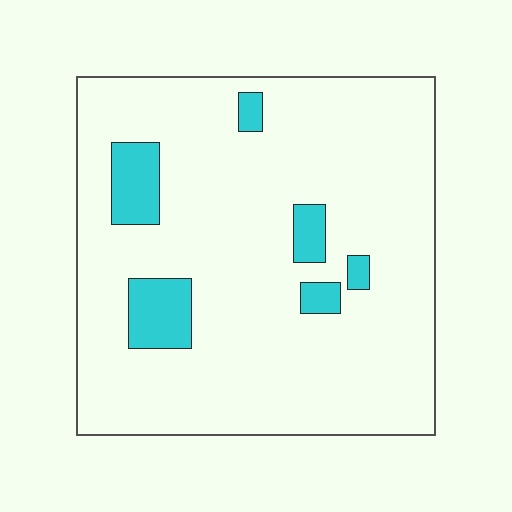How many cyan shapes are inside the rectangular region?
6.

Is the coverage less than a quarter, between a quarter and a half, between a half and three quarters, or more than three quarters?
Less than a quarter.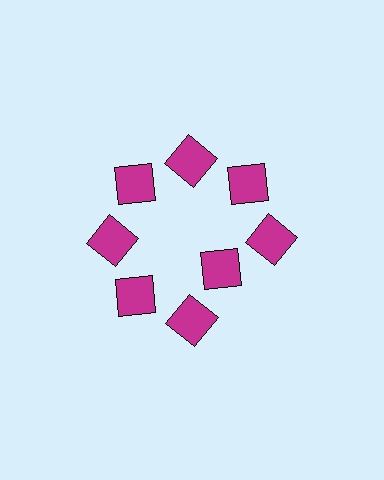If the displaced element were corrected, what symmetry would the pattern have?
It would have 8-fold rotational symmetry — the pattern would map onto itself every 45 degrees.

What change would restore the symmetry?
The symmetry would be restored by moving it outward, back onto the ring so that all 8 squares sit at equal angles and equal distance from the center.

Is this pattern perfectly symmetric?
No. The 8 magenta squares are arranged in a ring, but one element near the 4 o'clock position is pulled inward toward the center, breaking the 8-fold rotational symmetry.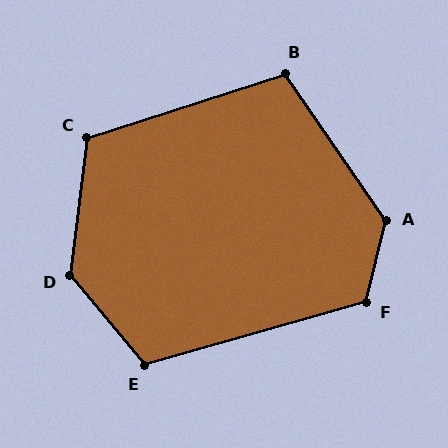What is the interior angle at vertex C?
Approximately 115 degrees (obtuse).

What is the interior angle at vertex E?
Approximately 114 degrees (obtuse).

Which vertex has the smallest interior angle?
B, at approximately 107 degrees.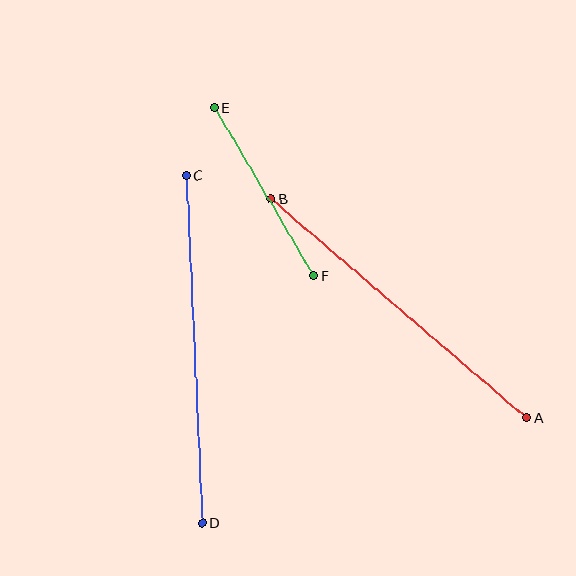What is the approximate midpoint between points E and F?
The midpoint is at approximately (264, 192) pixels.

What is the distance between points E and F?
The distance is approximately 195 pixels.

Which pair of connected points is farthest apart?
Points C and D are farthest apart.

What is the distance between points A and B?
The distance is approximately 336 pixels.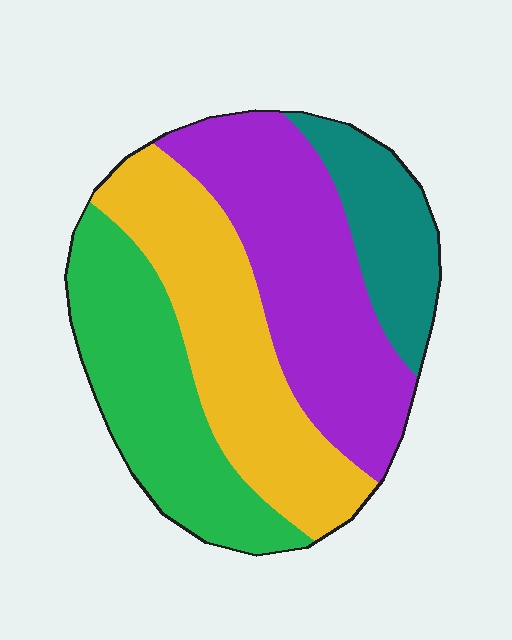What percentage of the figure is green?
Green takes up between a quarter and a half of the figure.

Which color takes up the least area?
Teal, at roughly 15%.